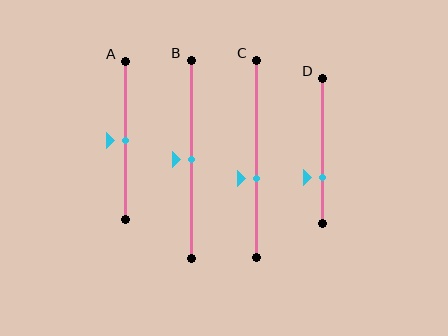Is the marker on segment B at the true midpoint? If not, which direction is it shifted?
Yes, the marker on segment B is at the true midpoint.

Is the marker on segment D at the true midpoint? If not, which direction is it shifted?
No, the marker on segment D is shifted downward by about 19% of the segment length.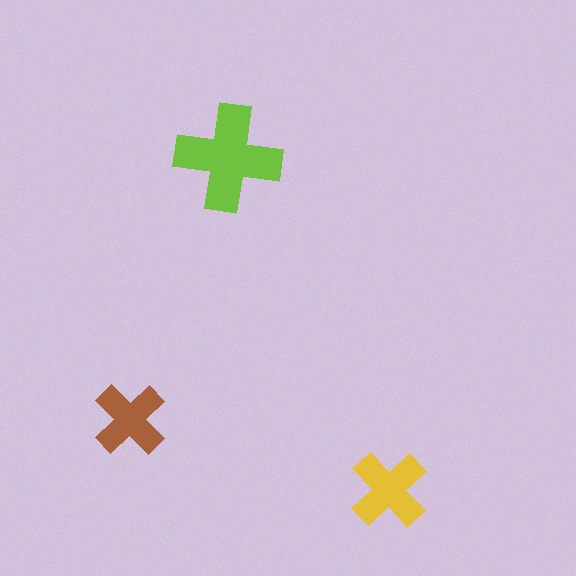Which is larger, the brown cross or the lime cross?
The lime one.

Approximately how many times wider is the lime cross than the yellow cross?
About 1.5 times wider.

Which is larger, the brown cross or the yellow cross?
The yellow one.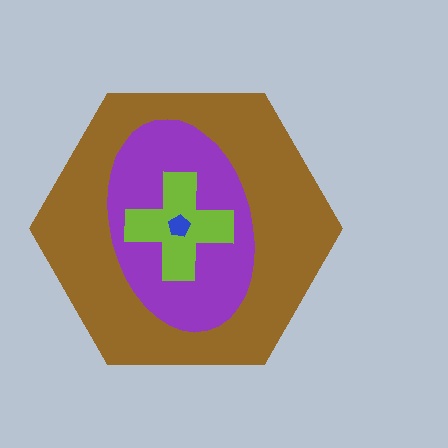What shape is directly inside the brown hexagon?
The purple ellipse.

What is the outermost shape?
The brown hexagon.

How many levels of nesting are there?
4.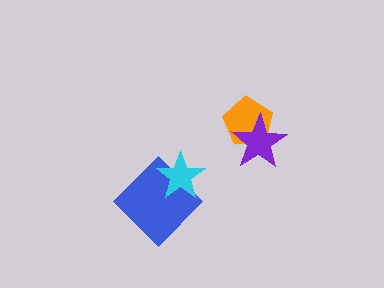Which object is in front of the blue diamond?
The cyan star is in front of the blue diamond.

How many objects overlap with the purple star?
1 object overlaps with the purple star.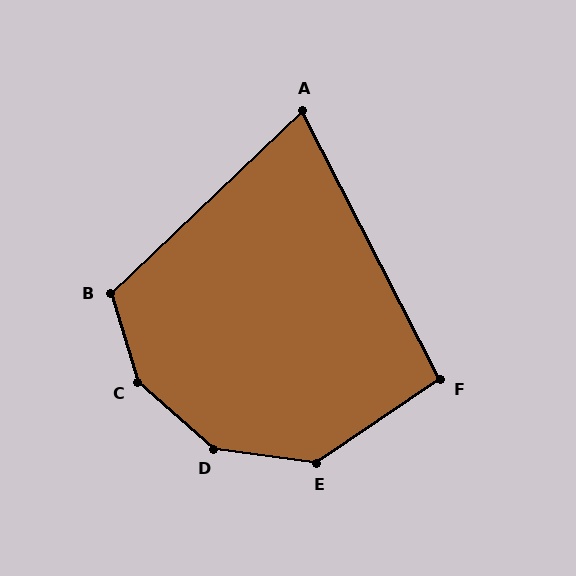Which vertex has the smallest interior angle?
A, at approximately 74 degrees.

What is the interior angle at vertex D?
Approximately 146 degrees (obtuse).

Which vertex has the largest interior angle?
C, at approximately 148 degrees.